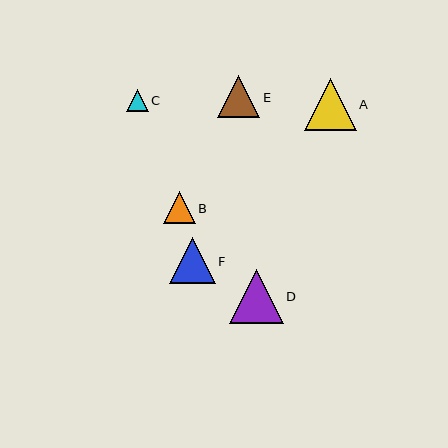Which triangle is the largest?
Triangle D is the largest with a size of approximately 54 pixels.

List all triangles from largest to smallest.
From largest to smallest: D, A, F, E, B, C.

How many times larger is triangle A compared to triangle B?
Triangle A is approximately 1.6 times the size of triangle B.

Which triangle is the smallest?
Triangle C is the smallest with a size of approximately 22 pixels.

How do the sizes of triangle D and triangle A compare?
Triangle D and triangle A are approximately the same size.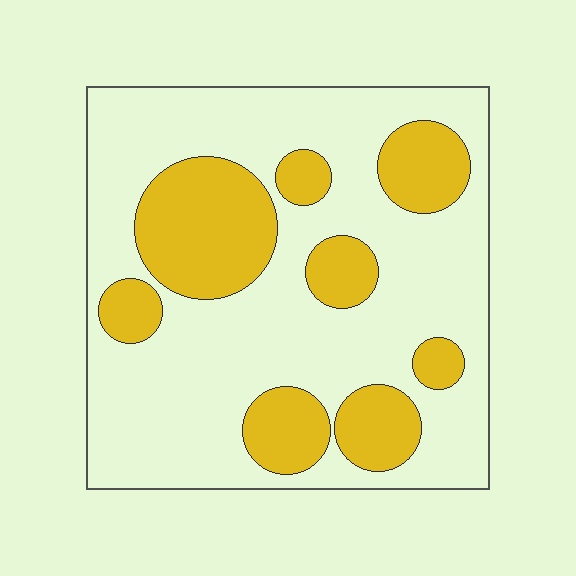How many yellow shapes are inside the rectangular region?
8.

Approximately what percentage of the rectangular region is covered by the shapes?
Approximately 30%.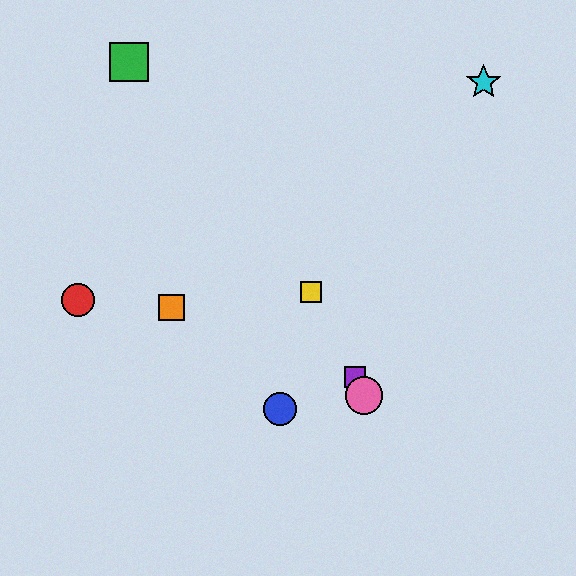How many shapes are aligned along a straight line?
3 shapes (the yellow square, the purple square, the pink circle) are aligned along a straight line.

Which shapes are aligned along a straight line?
The yellow square, the purple square, the pink circle are aligned along a straight line.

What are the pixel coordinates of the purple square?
The purple square is at (355, 377).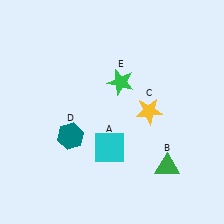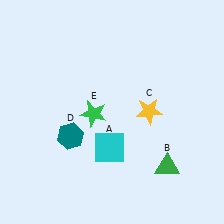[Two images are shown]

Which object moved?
The green star (E) moved down.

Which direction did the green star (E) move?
The green star (E) moved down.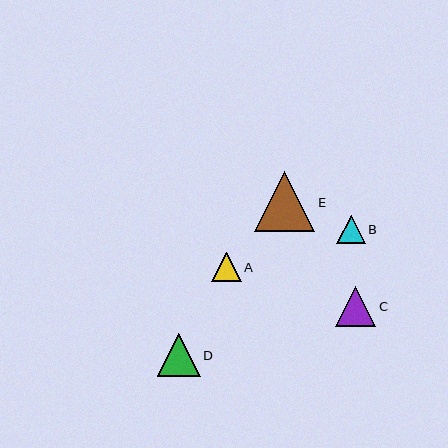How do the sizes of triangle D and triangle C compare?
Triangle D and triangle C are approximately the same size.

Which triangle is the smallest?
Triangle B is the smallest with a size of approximately 28 pixels.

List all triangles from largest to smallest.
From largest to smallest: E, D, C, A, B.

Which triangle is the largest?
Triangle E is the largest with a size of approximately 60 pixels.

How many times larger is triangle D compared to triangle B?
Triangle D is approximately 1.5 times the size of triangle B.